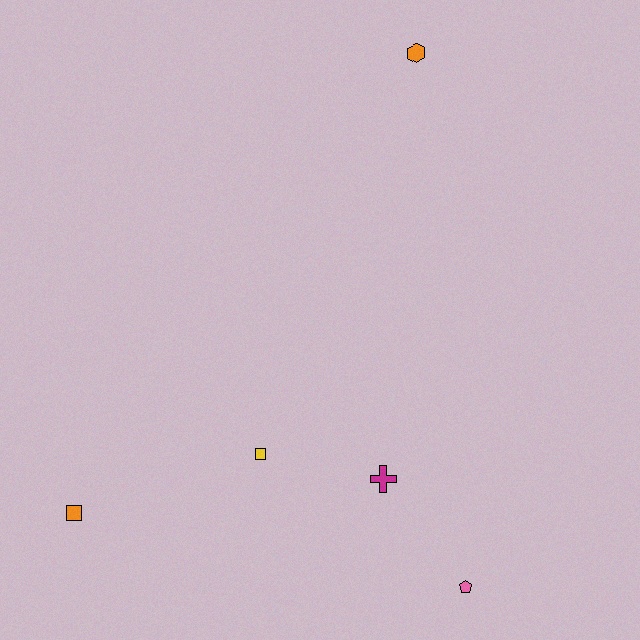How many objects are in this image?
There are 5 objects.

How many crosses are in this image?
There is 1 cross.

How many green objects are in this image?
There are no green objects.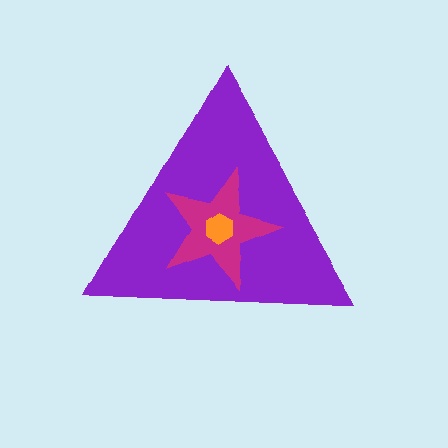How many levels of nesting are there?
3.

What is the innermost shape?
The orange hexagon.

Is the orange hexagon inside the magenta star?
Yes.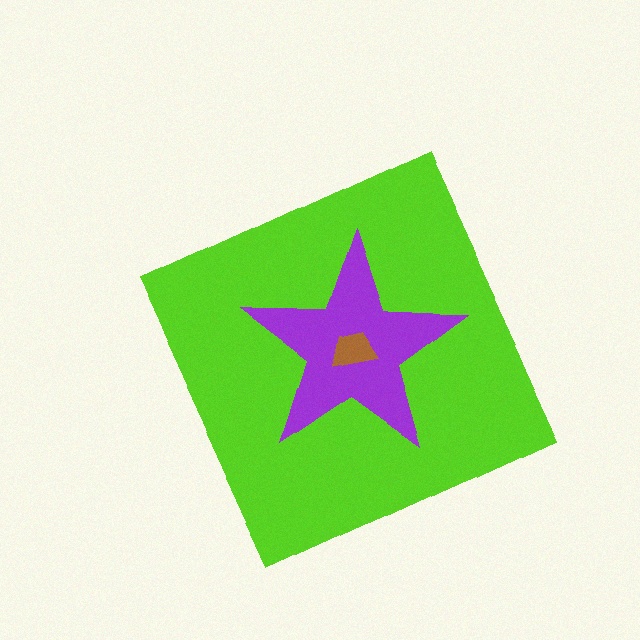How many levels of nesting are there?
3.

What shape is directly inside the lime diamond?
The purple star.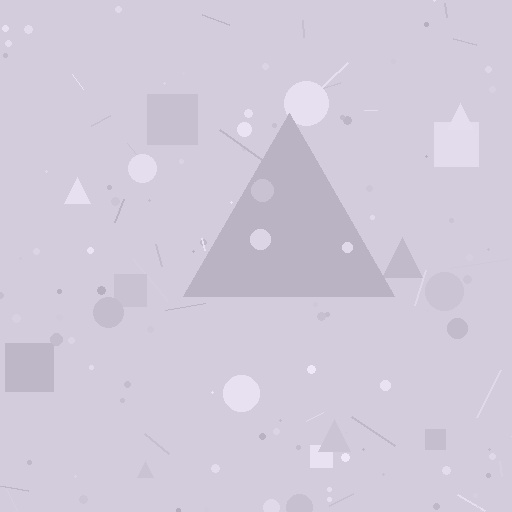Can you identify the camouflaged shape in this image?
The camouflaged shape is a triangle.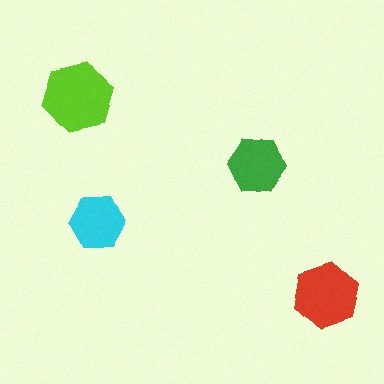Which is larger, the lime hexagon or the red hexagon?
The lime one.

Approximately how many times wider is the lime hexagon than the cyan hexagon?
About 1.5 times wider.